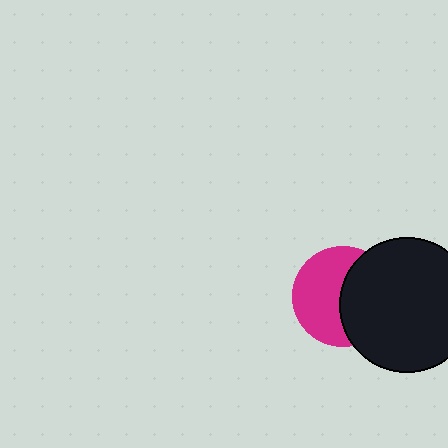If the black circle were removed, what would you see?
You would see the complete magenta circle.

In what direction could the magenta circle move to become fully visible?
The magenta circle could move left. That would shift it out from behind the black circle entirely.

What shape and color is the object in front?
The object in front is a black circle.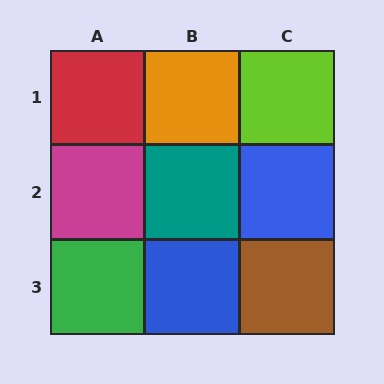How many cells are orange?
1 cell is orange.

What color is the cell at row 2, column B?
Teal.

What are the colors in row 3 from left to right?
Green, blue, brown.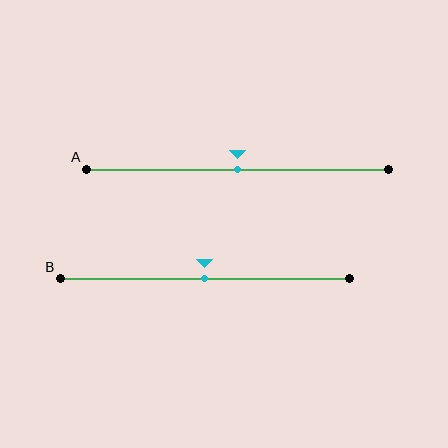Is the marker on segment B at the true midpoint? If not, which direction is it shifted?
Yes, the marker on segment B is at the true midpoint.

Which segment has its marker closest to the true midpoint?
Segment A has its marker closest to the true midpoint.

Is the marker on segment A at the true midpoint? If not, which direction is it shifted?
Yes, the marker on segment A is at the true midpoint.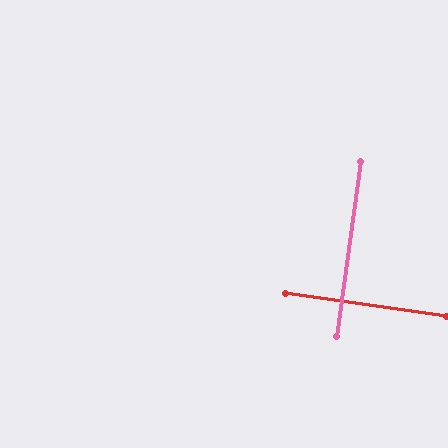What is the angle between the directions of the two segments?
Approximately 90 degrees.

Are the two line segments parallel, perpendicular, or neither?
Perpendicular — they meet at approximately 90°.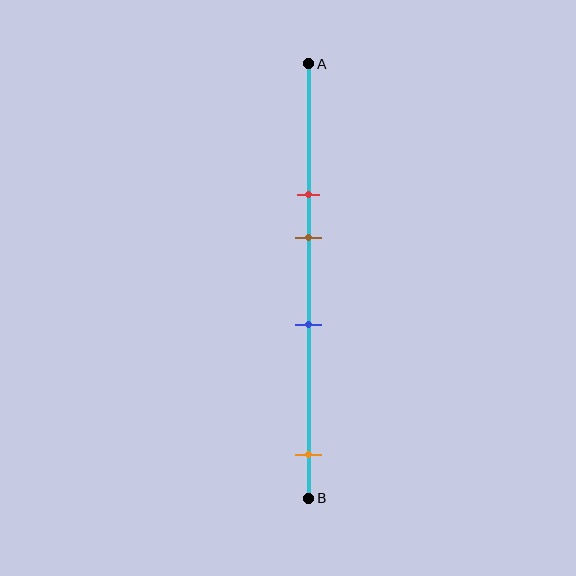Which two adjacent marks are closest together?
The red and brown marks are the closest adjacent pair.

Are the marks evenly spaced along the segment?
No, the marks are not evenly spaced.